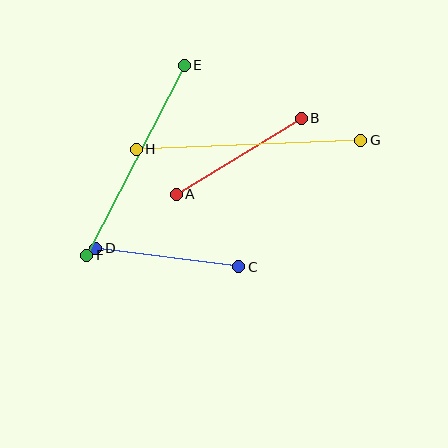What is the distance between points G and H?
The distance is approximately 224 pixels.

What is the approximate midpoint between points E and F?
The midpoint is at approximately (135, 160) pixels.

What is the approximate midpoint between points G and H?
The midpoint is at approximately (248, 145) pixels.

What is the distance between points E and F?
The distance is approximately 213 pixels.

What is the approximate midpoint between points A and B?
The midpoint is at approximately (239, 156) pixels.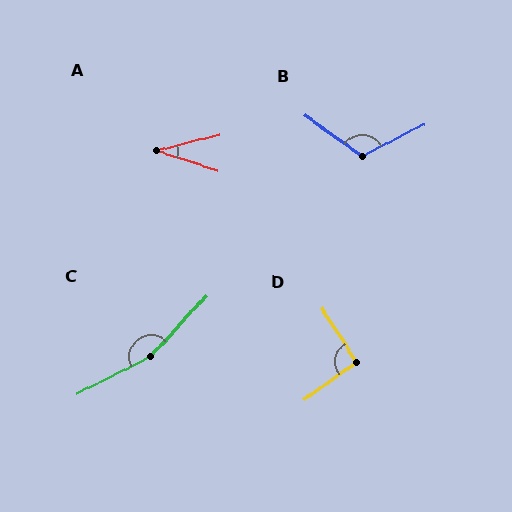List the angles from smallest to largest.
A (32°), D (93°), B (117°), C (159°).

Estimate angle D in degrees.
Approximately 93 degrees.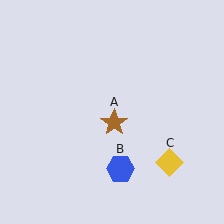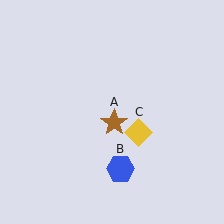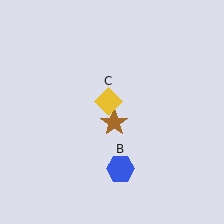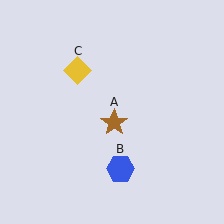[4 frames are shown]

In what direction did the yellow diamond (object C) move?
The yellow diamond (object C) moved up and to the left.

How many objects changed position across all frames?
1 object changed position: yellow diamond (object C).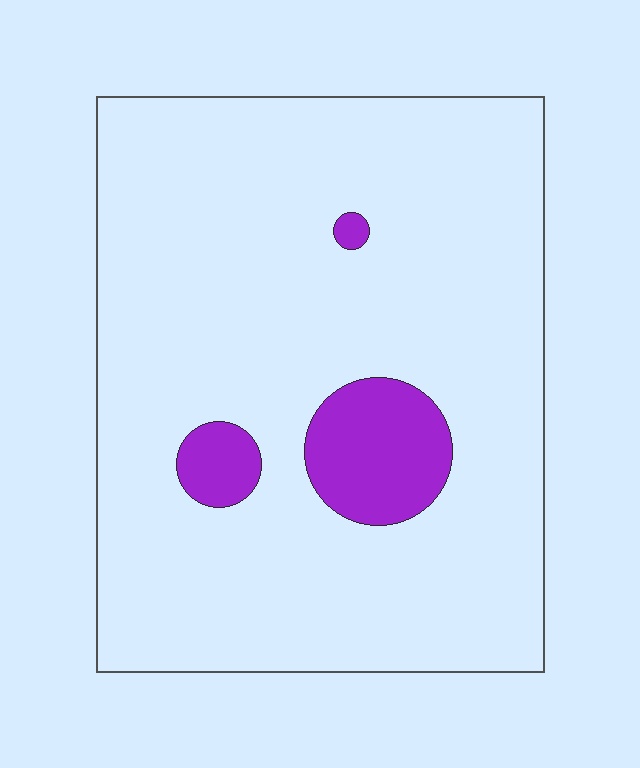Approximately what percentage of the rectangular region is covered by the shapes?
Approximately 10%.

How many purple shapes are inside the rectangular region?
3.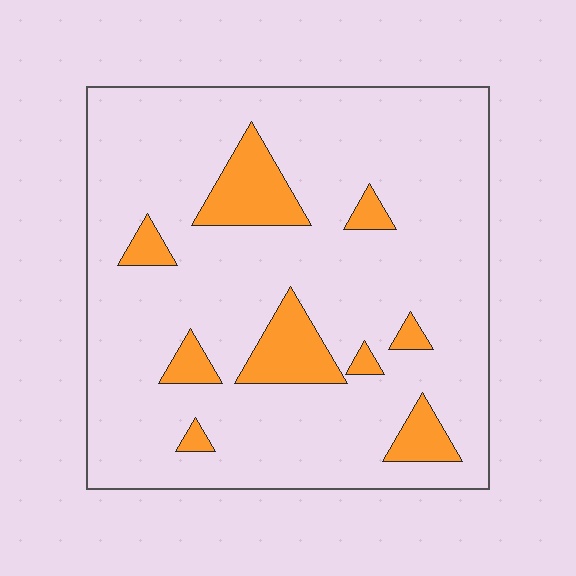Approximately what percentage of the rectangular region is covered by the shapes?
Approximately 15%.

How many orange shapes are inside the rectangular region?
9.